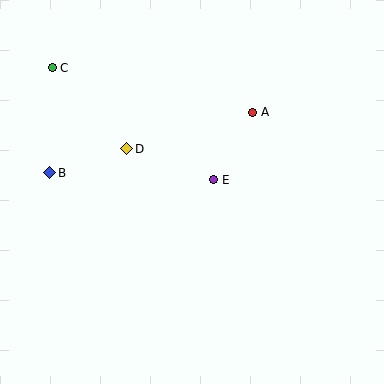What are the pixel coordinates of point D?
Point D is at (127, 149).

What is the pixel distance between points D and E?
The distance between D and E is 92 pixels.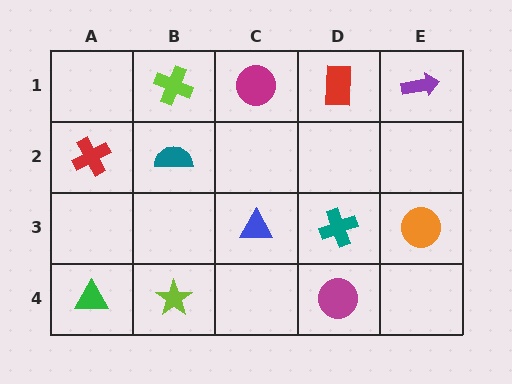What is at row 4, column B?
A lime star.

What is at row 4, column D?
A magenta circle.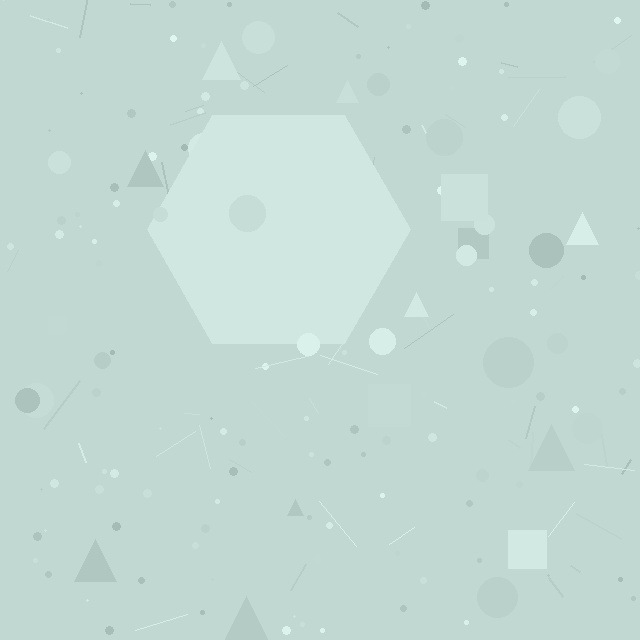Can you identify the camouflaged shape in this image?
The camouflaged shape is a hexagon.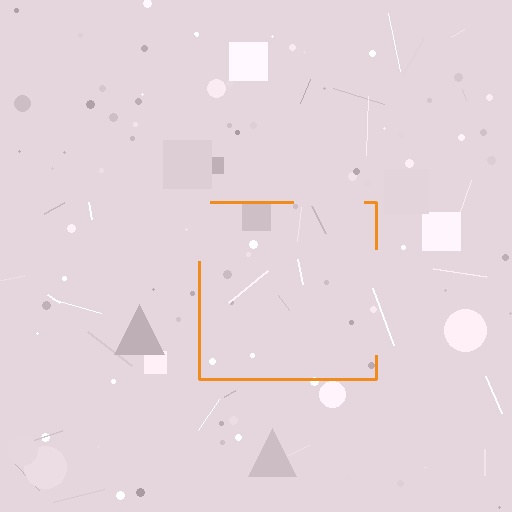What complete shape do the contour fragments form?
The contour fragments form a square.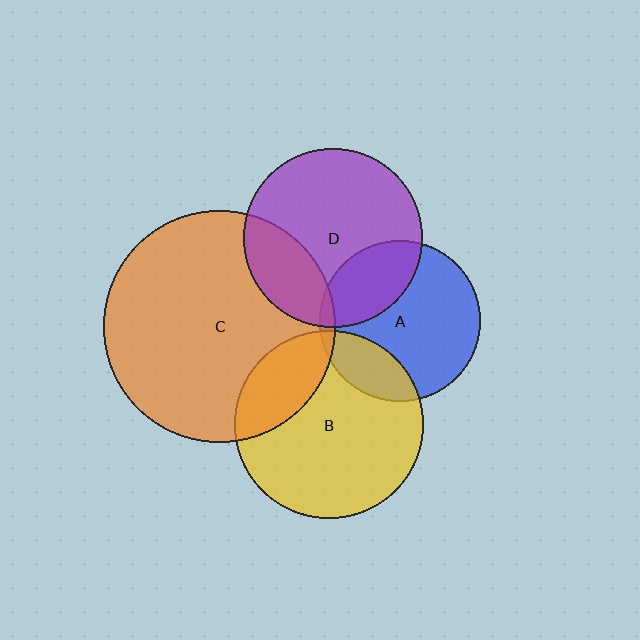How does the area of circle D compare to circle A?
Approximately 1.2 times.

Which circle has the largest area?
Circle C (orange).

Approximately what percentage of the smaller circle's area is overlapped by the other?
Approximately 5%.